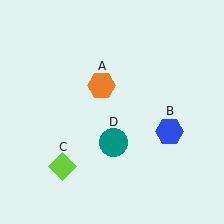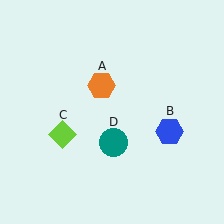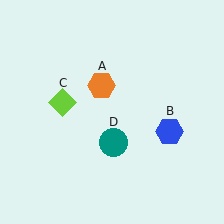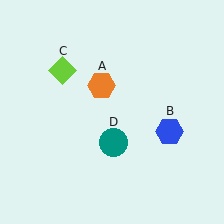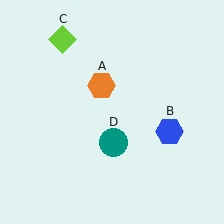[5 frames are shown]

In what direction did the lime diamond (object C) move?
The lime diamond (object C) moved up.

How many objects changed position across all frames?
1 object changed position: lime diamond (object C).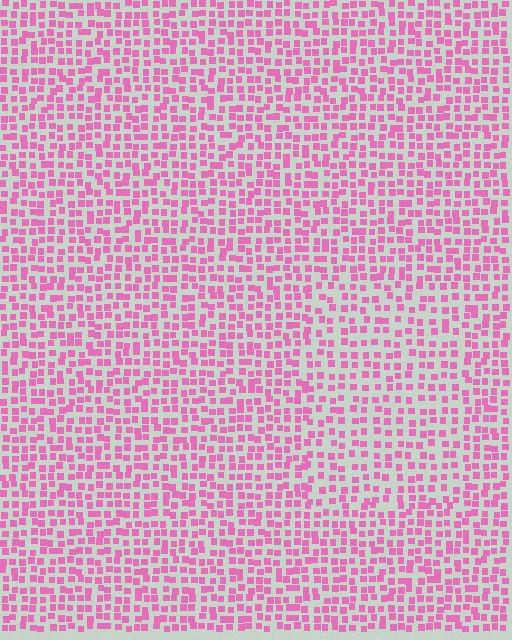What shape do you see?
I see a rectangle.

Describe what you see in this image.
The image contains small pink elements arranged at two different densities. A rectangle-shaped region is visible where the elements are less densely packed than the surrounding area.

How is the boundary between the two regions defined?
The boundary is defined by a change in element density (approximately 1.4x ratio). All elements are the same color, size, and shape.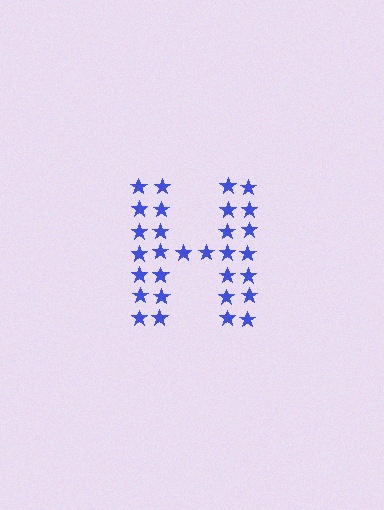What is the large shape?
The large shape is the letter H.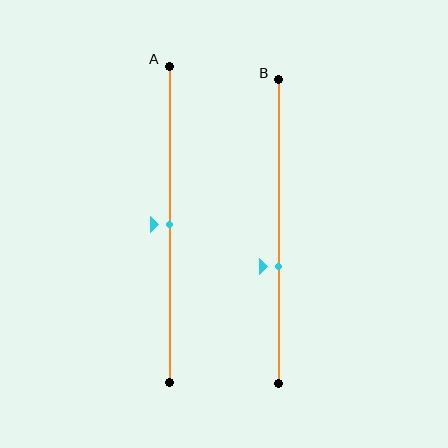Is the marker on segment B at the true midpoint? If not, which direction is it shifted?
No, the marker on segment B is shifted downward by about 11% of the segment length.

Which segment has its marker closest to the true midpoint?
Segment A has its marker closest to the true midpoint.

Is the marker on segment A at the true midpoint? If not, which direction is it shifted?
Yes, the marker on segment A is at the true midpoint.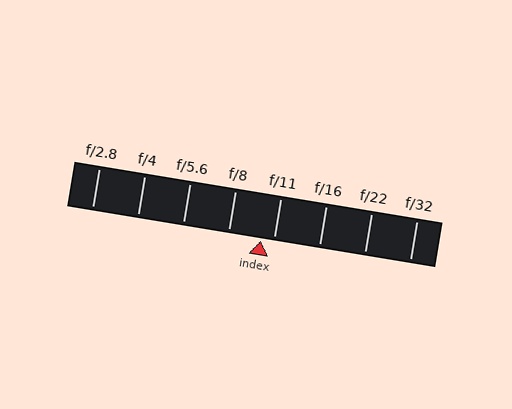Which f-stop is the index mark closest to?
The index mark is closest to f/11.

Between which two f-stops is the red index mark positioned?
The index mark is between f/8 and f/11.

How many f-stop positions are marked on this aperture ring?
There are 8 f-stop positions marked.